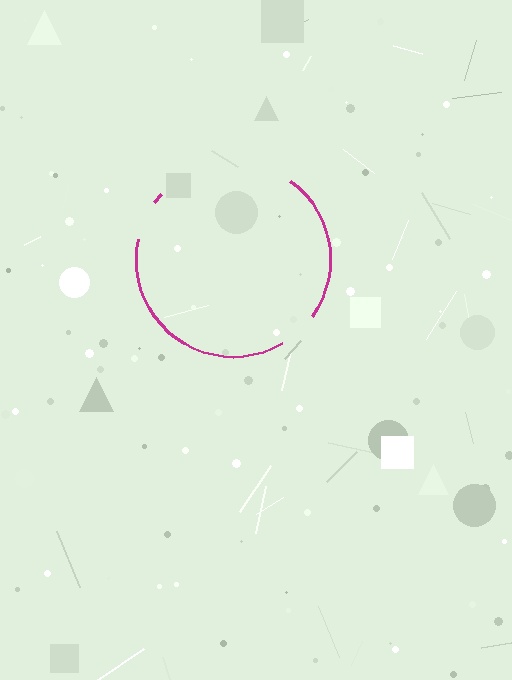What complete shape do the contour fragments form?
The contour fragments form a circle.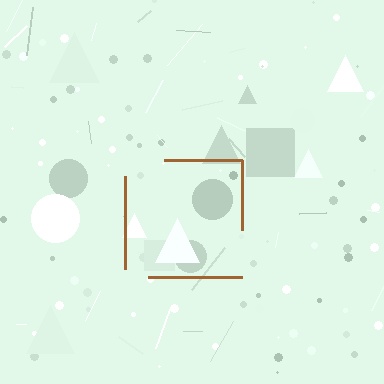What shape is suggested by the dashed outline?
The dashed outline suggests a square.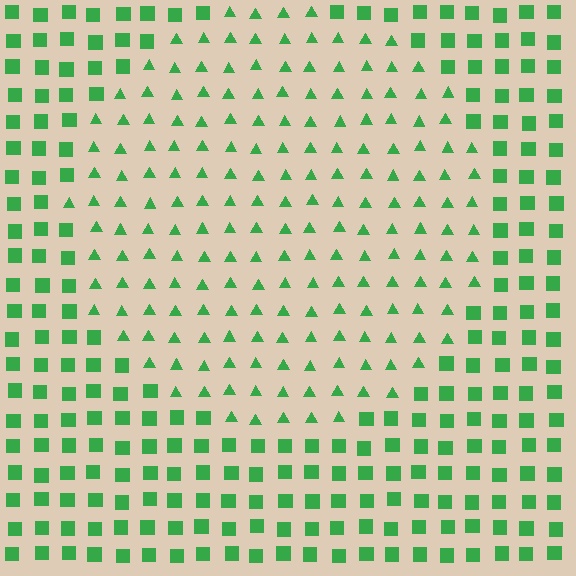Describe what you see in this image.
The image is filled with small green elements arranged in a uniform grid. A circle-shaped region contains triangles, while the surrounding area contains squares. The boundary is defined purely by the change in element shape.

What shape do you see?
I see a circle.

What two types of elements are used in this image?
The image uses triangles inside the circle region and squares outside it.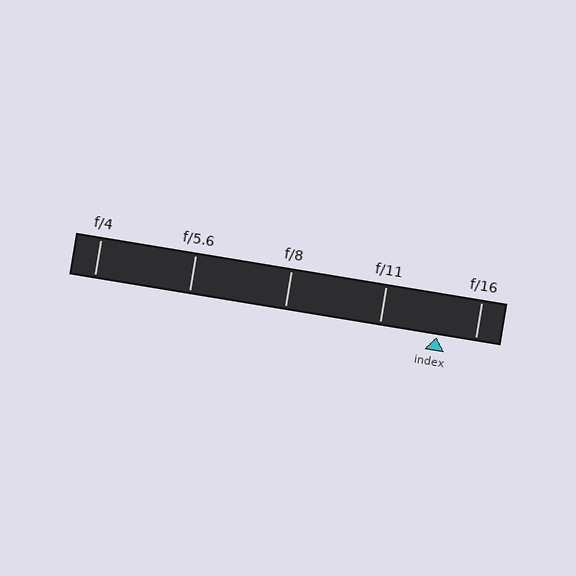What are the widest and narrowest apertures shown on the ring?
The widest aperture shown is f/4 and the narrowest is f/16.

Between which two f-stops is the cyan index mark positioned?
The index mark is between f/11 and f/16.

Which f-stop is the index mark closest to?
The index mark is closest to f/16.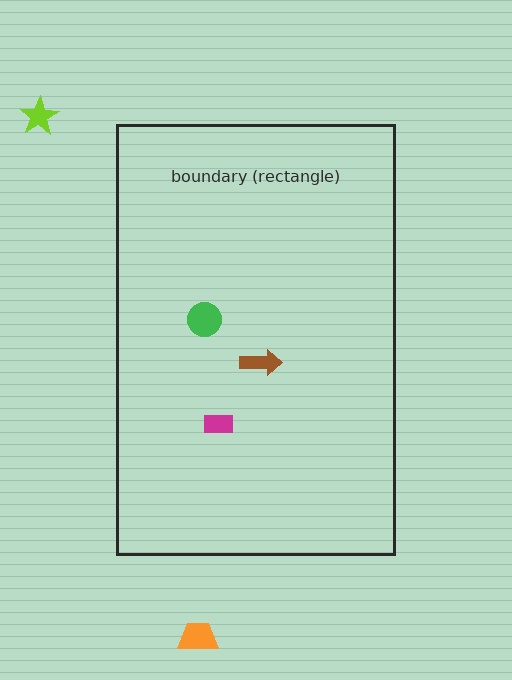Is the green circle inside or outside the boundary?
Inside.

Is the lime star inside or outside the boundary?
Outside.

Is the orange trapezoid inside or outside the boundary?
Outside.